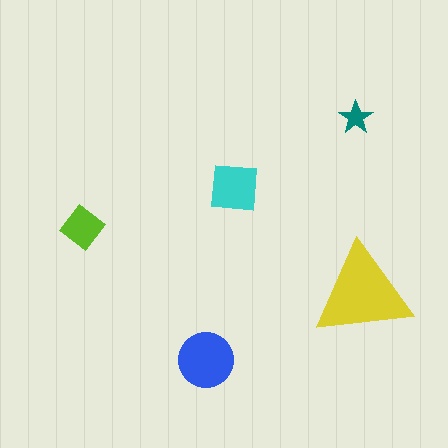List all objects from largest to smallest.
The yellow triangle, the blue circle, the cyan square, the lime diamond, the teal star.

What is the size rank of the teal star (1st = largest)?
5th.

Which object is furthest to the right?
The yellow triangle is rightmost.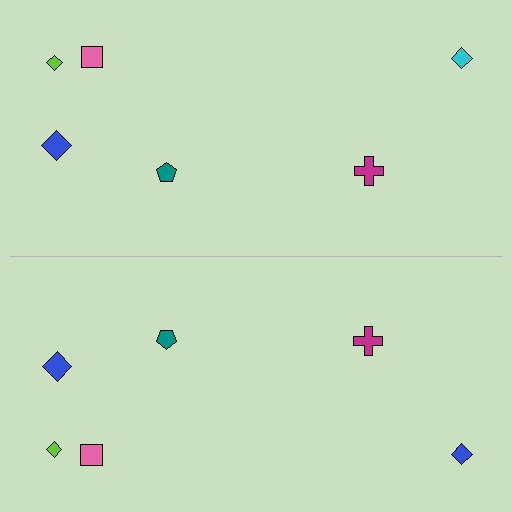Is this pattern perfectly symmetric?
No, the pattern is not perfectly symmetric. The blue diamond on the bottom side breaks the symmetry — its mirror counterpart is cyan.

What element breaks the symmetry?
The blue diamond on the bottom side breaks the symmetry — its mirror counterpart is cyan.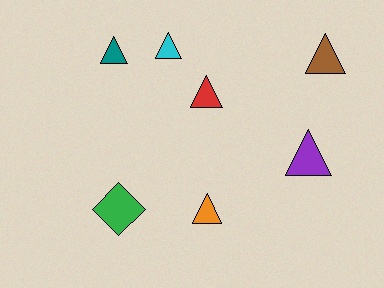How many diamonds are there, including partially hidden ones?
There is 1 diamond.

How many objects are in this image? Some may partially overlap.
There are 7 objects.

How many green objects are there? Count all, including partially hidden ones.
There is 1 green object.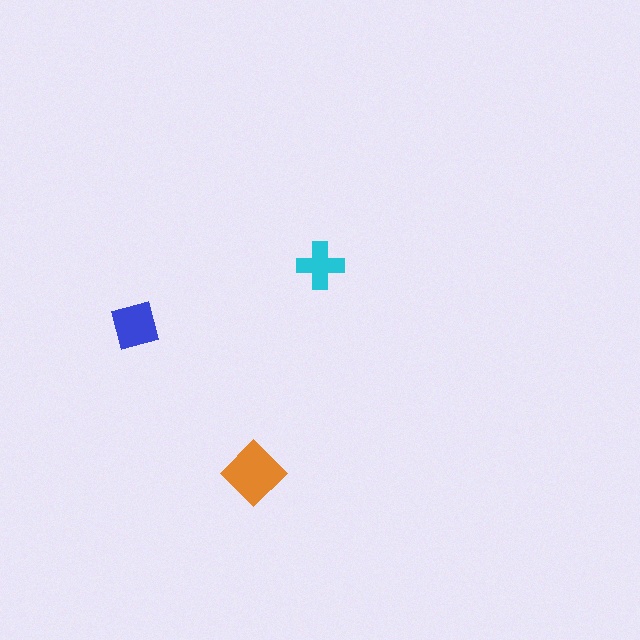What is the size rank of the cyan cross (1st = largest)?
3rd.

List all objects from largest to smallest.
The orange diamond, the blue square, the cyan cross.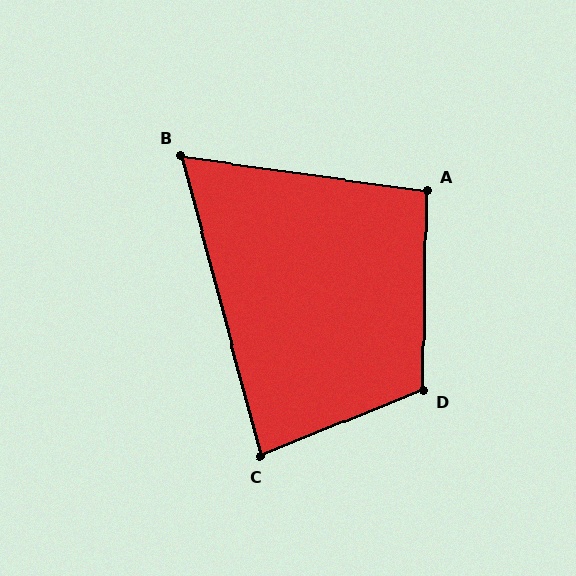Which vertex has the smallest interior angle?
B, at approximately 67 degrees.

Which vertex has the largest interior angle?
D, at approximately 113 degrees.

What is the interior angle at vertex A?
Approximately 97 degrees (obtuse).